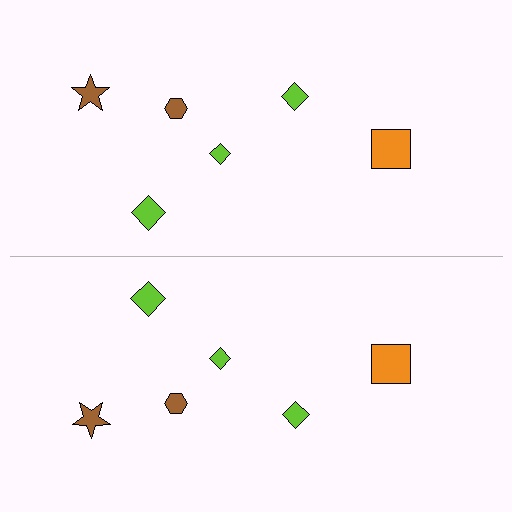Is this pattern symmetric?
Yes, this pattern has bilateral (reflection) symmetry.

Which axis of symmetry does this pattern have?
The pattern has a horizontal axis of symmetry running through the center of the image.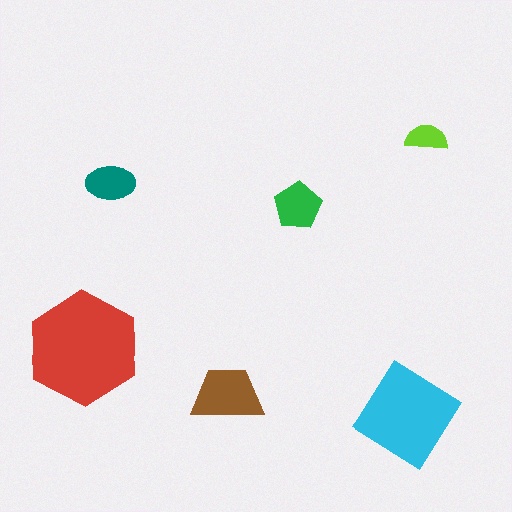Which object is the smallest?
The lime semicircle.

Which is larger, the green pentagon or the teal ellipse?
The green pentagon.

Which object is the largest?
The red hexagon.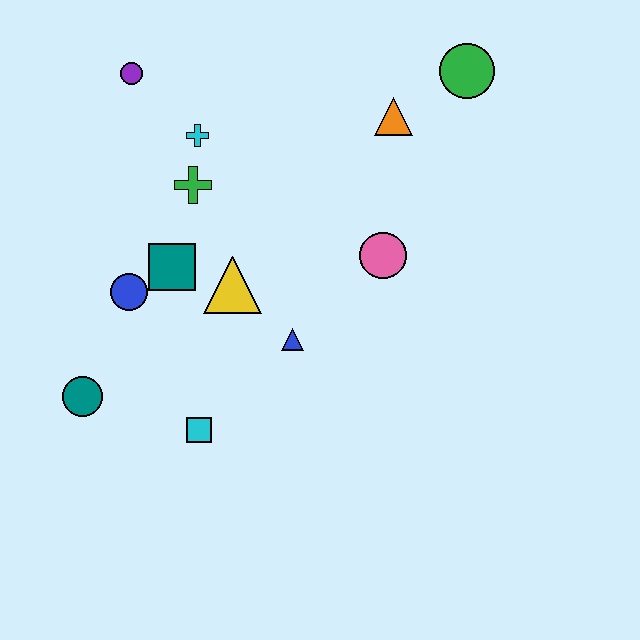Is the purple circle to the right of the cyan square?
No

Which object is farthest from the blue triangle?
The green circle is farthest from the blue triangle.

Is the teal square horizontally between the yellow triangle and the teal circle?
Yes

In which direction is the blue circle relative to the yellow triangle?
The blue circle is to the left of the yellow triangle.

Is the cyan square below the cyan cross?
Yes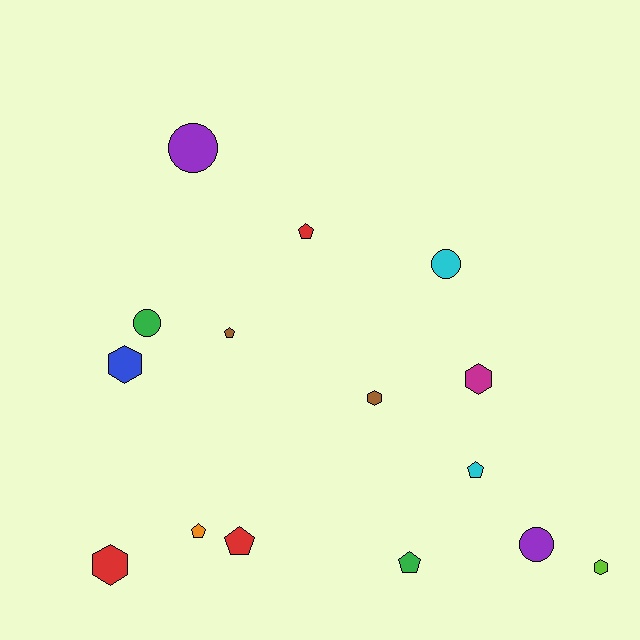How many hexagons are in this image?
There are 5 hexagons.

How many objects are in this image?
There are 15 objects.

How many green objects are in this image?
There are 2 green objects.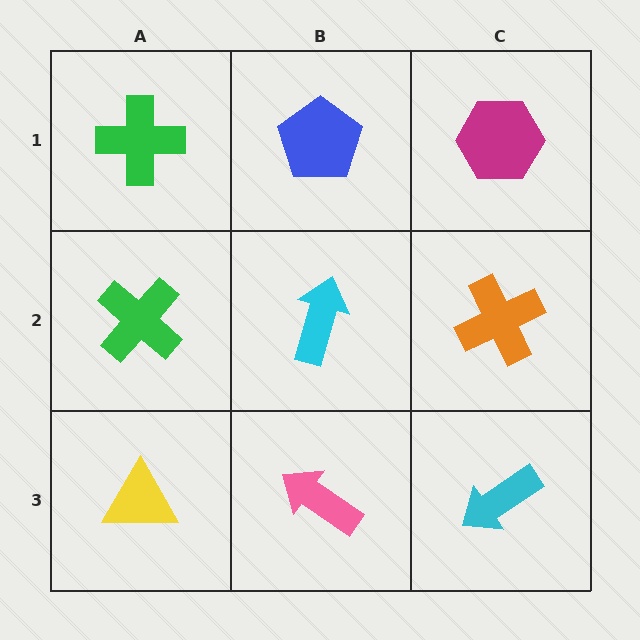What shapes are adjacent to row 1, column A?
A green cross (row 2, column A), a blue pentagon (row 1, column B).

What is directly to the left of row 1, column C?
A blue pentagon.